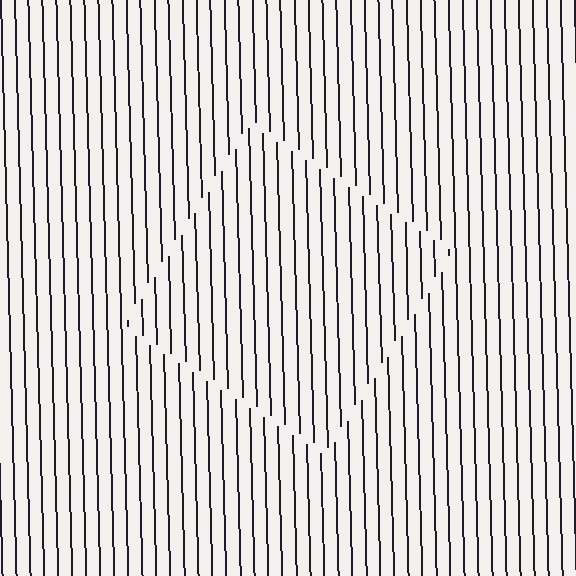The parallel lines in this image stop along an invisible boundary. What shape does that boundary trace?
An illusory square. The interior of the shape contains the same grating, shifted by half a period — the contour is defined by the phase discontinuity where line-ends from the inner and outer gratings abut.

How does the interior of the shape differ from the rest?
The interior of the shape contains the same grating, shifted by half a period — the contour is defined by the phase discontinuity where line-ends from the inner and outer gratings abut.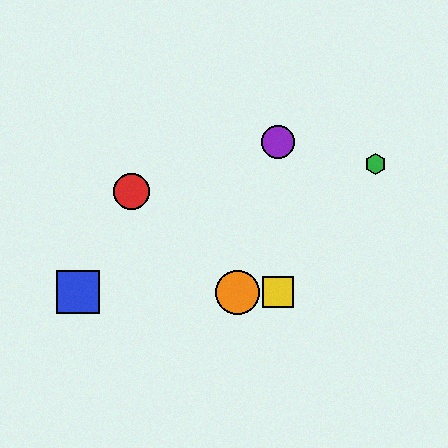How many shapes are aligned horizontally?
3 shapes (the blue square, the yellow square, the orange circle) are aligned horizontally.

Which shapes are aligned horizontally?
The blue square, the yellow square, the orange circle are aligned horizontally.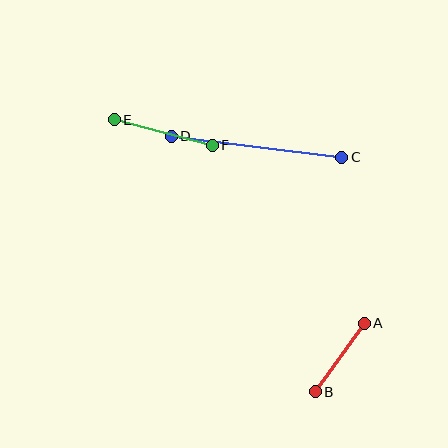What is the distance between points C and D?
The distance is approximately 172 pixels.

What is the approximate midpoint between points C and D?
The midpoint is at approximately (256, 147) pixels.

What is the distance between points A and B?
The distance is approximately 84 pixels.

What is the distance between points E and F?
The distance is approximately 101 pixels.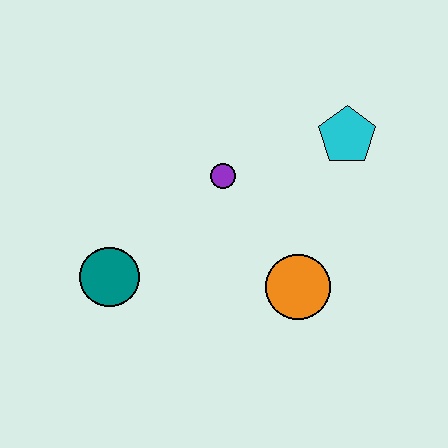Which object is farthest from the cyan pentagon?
The teal circle is farthest from the cyan pentagon.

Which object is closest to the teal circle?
The purple circle is closest to the teal circle.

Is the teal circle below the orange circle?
No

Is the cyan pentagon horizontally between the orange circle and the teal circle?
No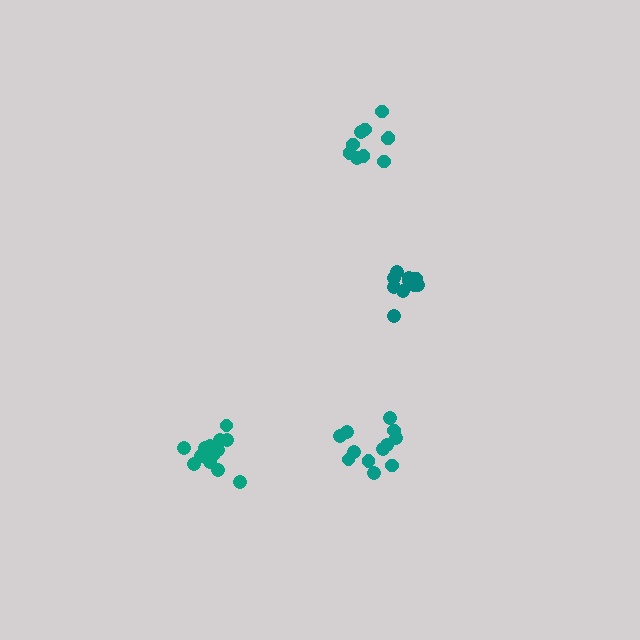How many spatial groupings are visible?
There are 4 spatial groupings.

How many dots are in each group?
Group 1: 10 dots, Group 2: 12 dots, Group 3: 16 dots, Group 4: 10 dots (48 total).